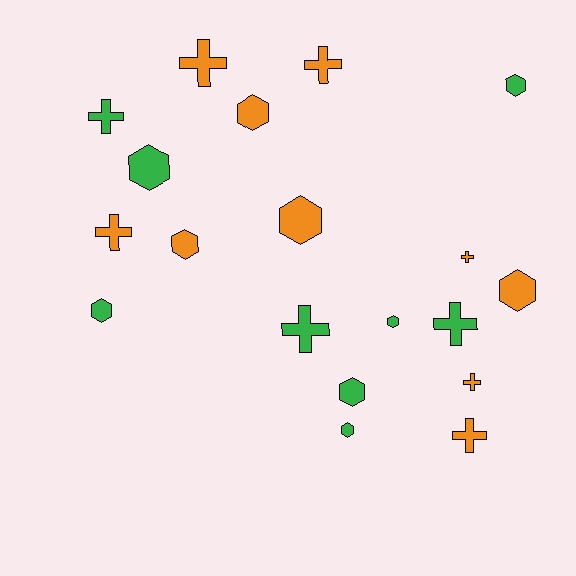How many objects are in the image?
There are 19 objects.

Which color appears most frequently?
Orange, with 10 objects.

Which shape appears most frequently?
Hexagon, with 10 objects.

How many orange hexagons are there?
There are 4 orange hexagons.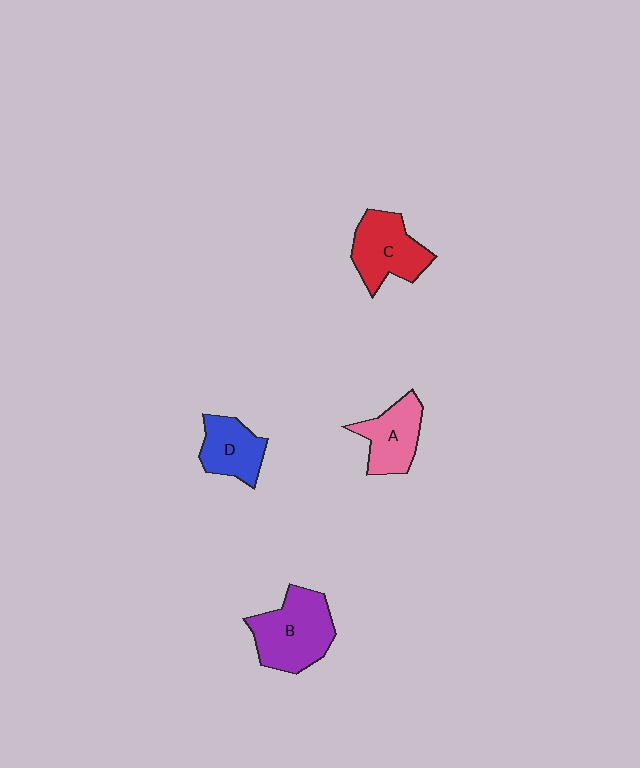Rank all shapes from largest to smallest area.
From largest to smallest: B (purple), C (red), A (pink), D (blue).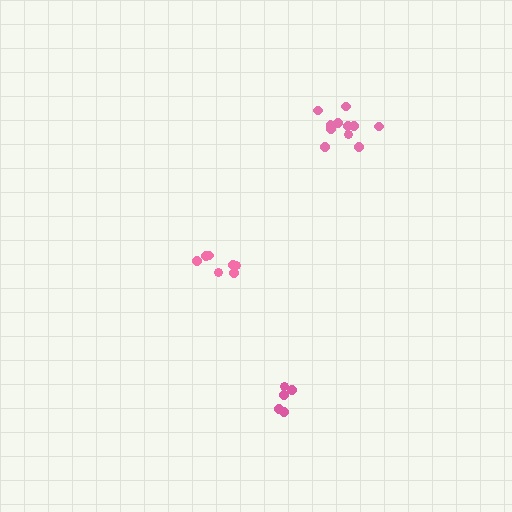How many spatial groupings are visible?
There are 3 spatial groupings.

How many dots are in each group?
Group 1: 11 dots, Group 2: 5 dots, Group 3: 7 dots (23 total).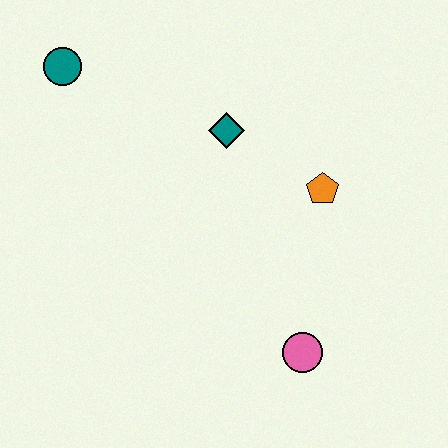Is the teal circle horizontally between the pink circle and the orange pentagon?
No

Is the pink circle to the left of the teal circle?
No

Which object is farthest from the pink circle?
The teal circle is farthest from the pink circle.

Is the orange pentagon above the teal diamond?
No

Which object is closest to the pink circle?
The orange pentagon is closest to the pink circle.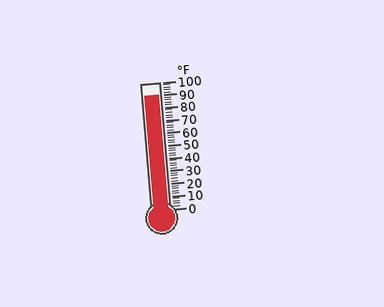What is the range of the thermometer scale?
The thermometer scale ranges from 0°F to 100°F.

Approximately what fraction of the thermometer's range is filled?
The thermometer is filled to approximately 90% of its range.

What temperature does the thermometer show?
The thermometer shows approximately 90°F.